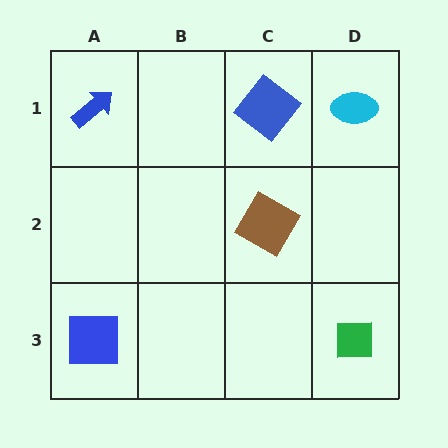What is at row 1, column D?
A cyan ellipse.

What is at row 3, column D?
A green square.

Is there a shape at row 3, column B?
No, that cell is empty.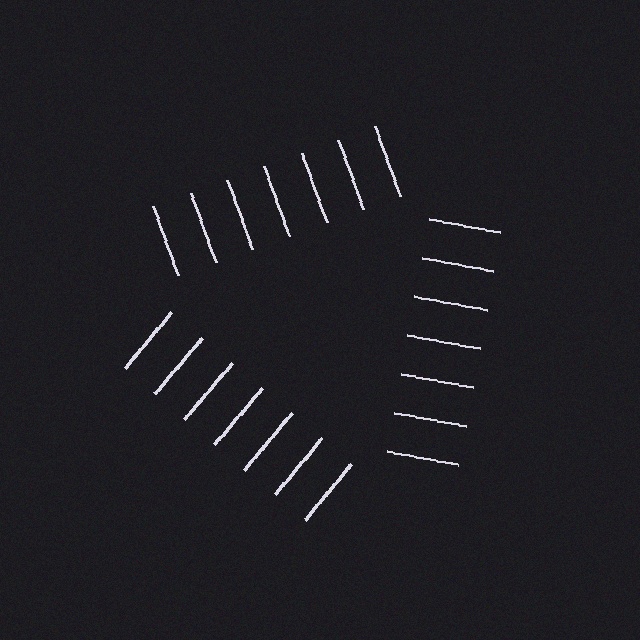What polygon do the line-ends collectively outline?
An illusory triangle — the line segments terminate on its edges but no continuous stroke is drawn.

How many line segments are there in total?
21 — 7 along each of the 3 edges.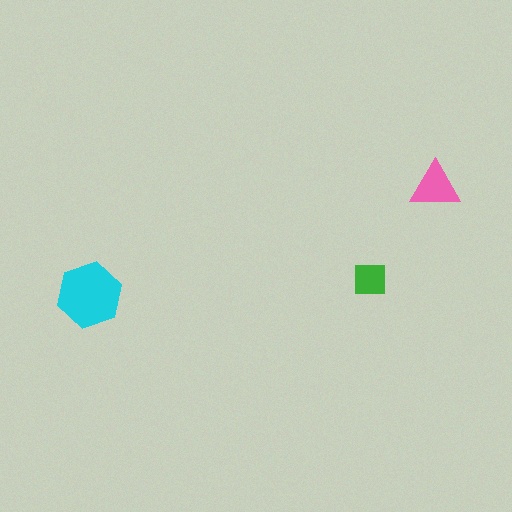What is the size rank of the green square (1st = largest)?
3rd.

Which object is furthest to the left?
The cyan hexagon is leftmost.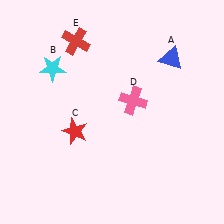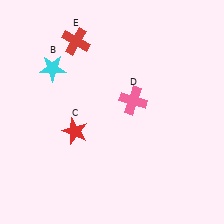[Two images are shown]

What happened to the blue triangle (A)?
The blue triangle (A) was removed in Image 2. It was in the top-right area of Image 1.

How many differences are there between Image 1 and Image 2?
There is 1 difference between the two images.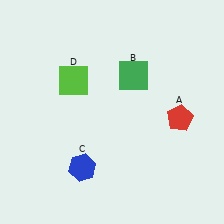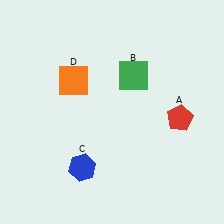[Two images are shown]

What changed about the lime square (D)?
In Image 1, D is lime. In Image 2, it changed to orange.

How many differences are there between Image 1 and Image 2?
There is 1 difference between the two images.